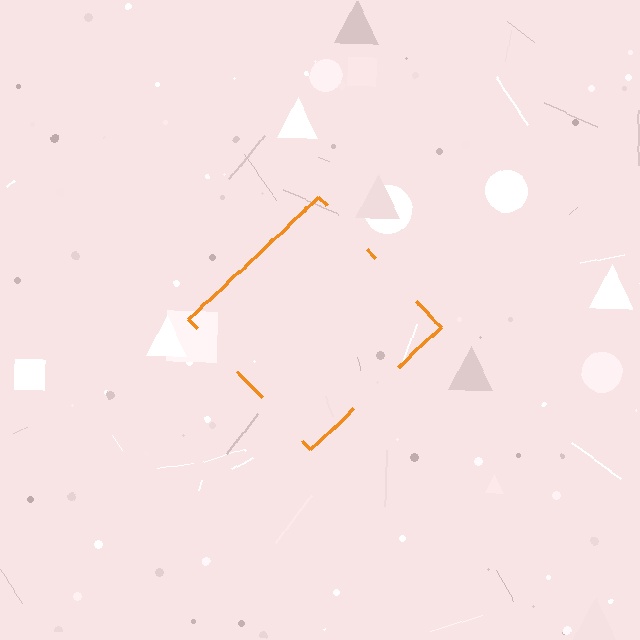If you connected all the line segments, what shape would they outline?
They would outline a diamond.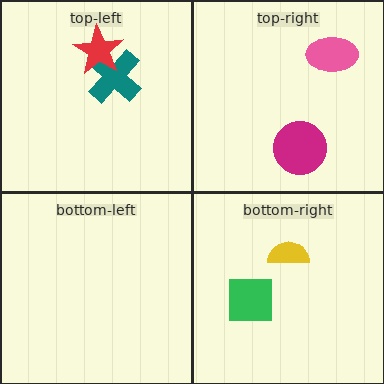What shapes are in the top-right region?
The pink ellipse, the magenta circle.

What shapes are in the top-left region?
The teal cross, the red star.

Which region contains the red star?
The top-left region.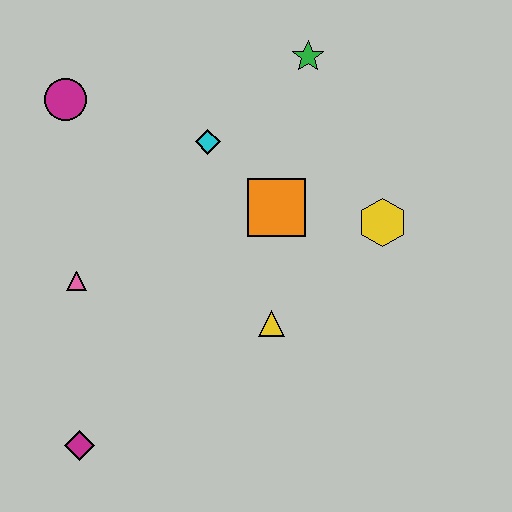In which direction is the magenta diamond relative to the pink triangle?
The magenta diamond is below the pink triangle.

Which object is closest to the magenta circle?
The cyan diamond is closest to the magenta circle.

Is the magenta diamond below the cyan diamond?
Yes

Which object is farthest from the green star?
The magenta diamond is farthest from the green star.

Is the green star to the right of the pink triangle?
Yes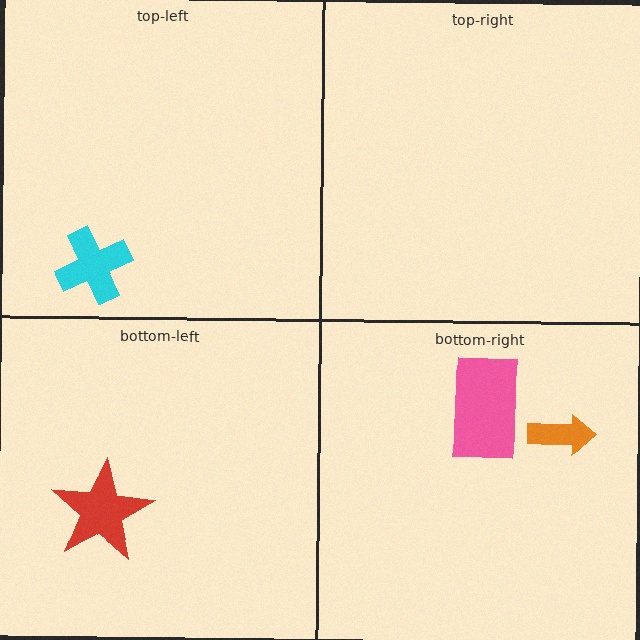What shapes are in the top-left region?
The cyan cross.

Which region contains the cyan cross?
The top-left region.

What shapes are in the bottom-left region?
The red star.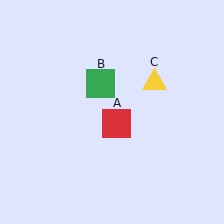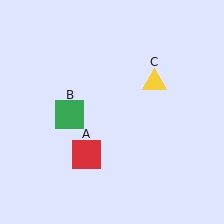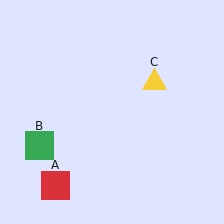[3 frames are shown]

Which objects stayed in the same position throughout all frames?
Yellow triangle (object C) remained stationary.